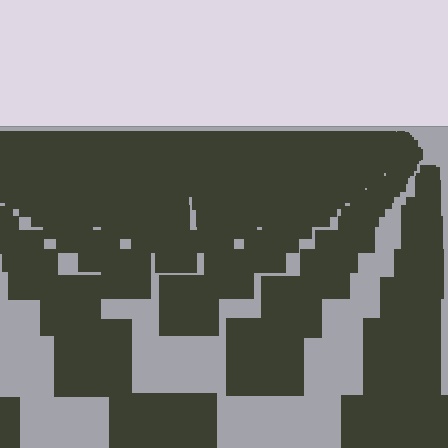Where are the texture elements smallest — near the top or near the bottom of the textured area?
Near the top.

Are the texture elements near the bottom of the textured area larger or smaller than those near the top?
Larger. Near the bottom, elements are closer to the viewer and appear at a bigger on-screen size.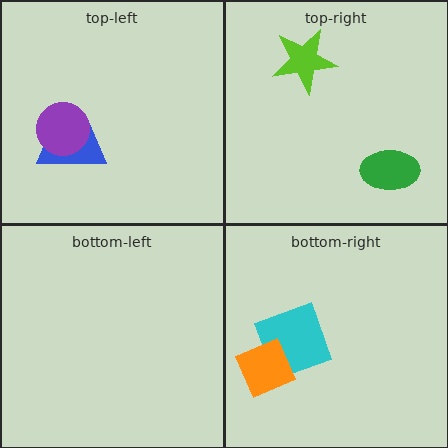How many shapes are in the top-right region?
2.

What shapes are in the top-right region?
The green ellipse, the lime star.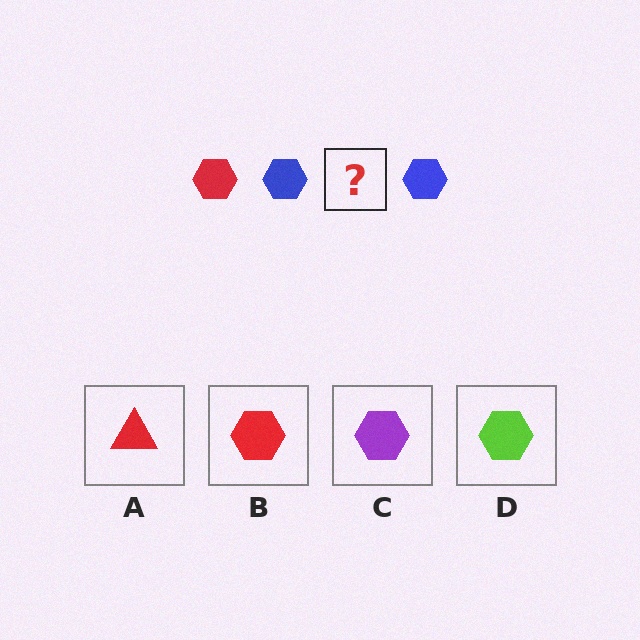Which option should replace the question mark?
Option B.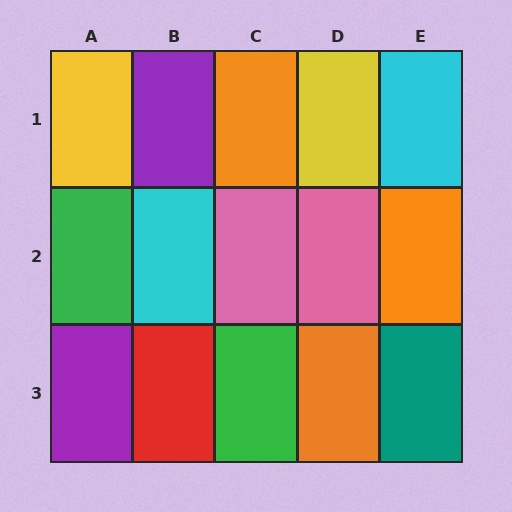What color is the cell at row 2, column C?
Pink.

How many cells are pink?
2 cells are pink.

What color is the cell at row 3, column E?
Teal.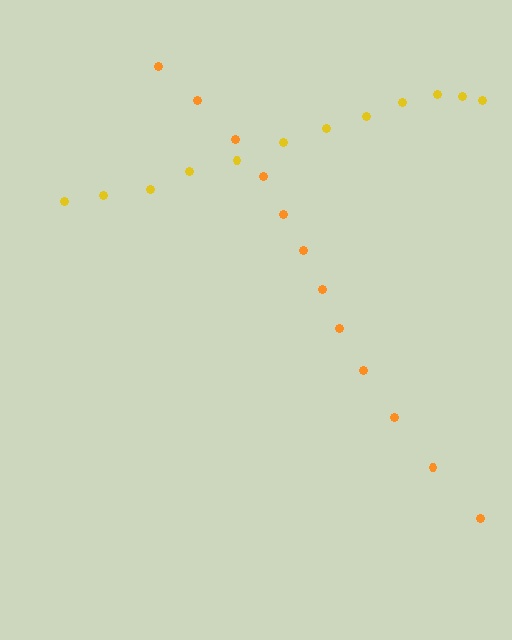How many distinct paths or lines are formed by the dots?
There are 2 distinct paths.